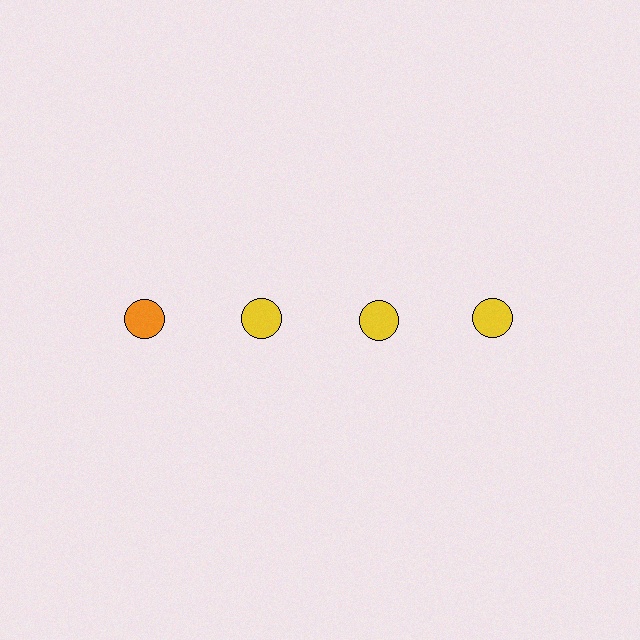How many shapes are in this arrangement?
There are 4 shapes arranged in a grid pattern.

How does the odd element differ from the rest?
It has a different color: orange instead of yellow.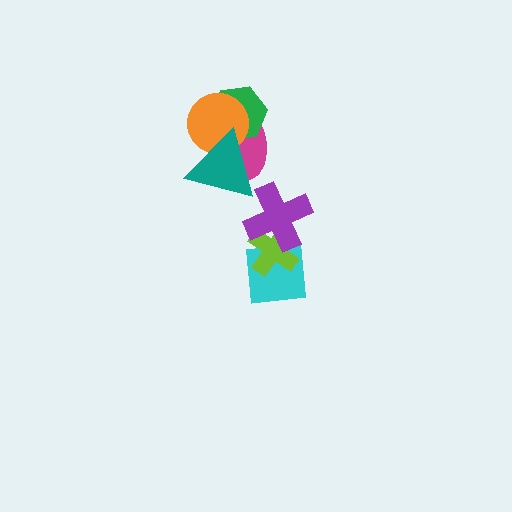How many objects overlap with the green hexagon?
3 objects overlap with the green hexagon.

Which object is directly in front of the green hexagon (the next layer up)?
The orange circle is directly in front of the green hexagon.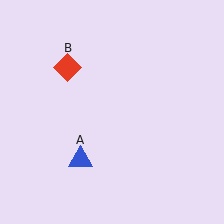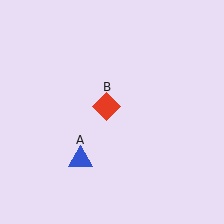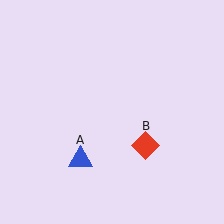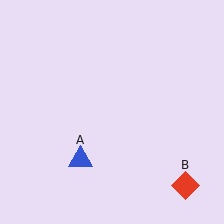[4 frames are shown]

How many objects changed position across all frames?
1 object changed position: red diamond (object B).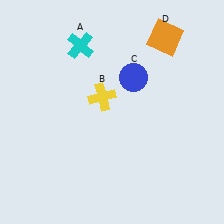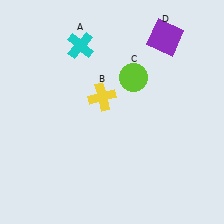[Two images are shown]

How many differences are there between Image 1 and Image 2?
There are 2 differences between the two images.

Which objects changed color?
C changed from blue to lime. D changed from orange to purple.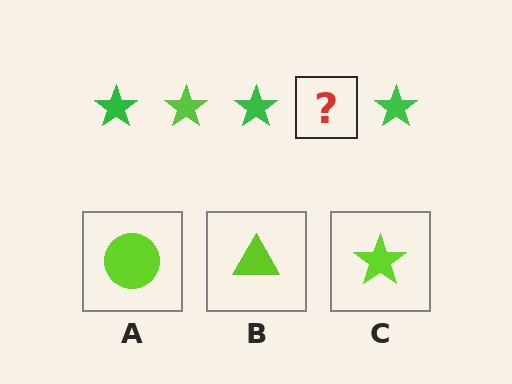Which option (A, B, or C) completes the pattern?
C.